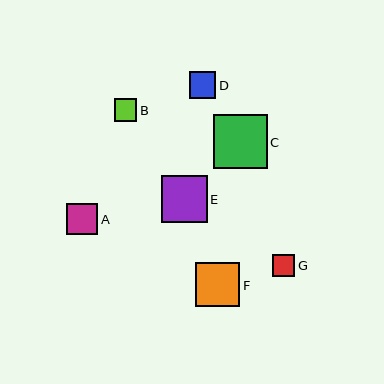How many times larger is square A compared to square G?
Square A is approximately 1.4 times the size of square G.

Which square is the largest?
Square C is the largest with a size of approximately 54 pixels.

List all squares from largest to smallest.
From largest to smallest: C, E, F, A, D, B, G.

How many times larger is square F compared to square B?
Square F is approximately 2.0 times the size of square B.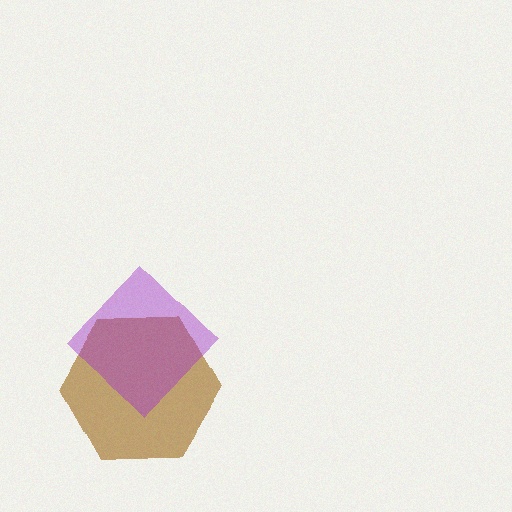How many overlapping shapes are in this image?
There are 2 overlapping shapes in the image.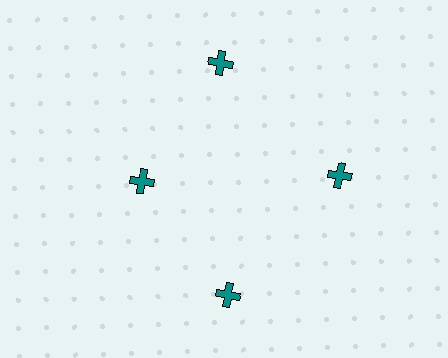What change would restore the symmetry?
The symmetry would be restored by moving it outward, back onto the ring so that all 4 crosses sit at equal angles and equal distance from the center.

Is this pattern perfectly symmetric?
No. The 4 teal crosses are arranged in a ring, but one element near the 9 o'clock position is pulled inward toward the center, breaking the 4-fold rotational symmetry.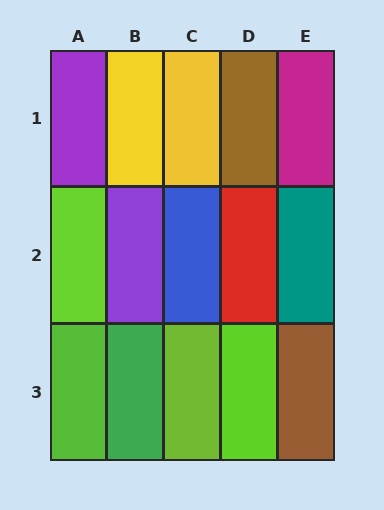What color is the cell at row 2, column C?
Blue.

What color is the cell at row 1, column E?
Magenta.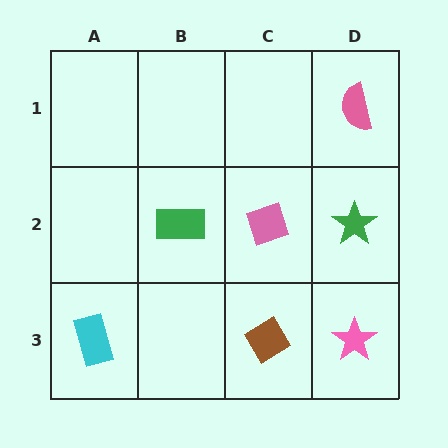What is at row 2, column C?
A pink diamond.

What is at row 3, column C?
A brown diamond.